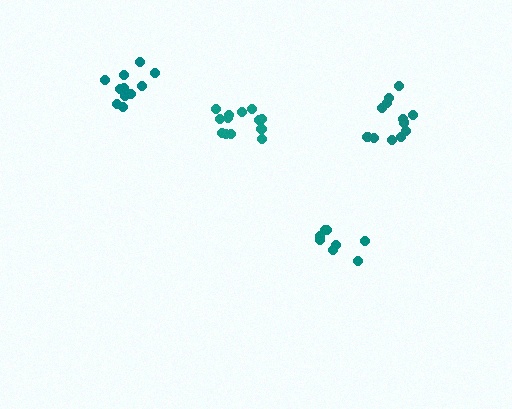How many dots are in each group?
Group 1: 12 dots, Group 2: 8 dots, Group 3: 11 dots, Group 4: 13 dots (44 total).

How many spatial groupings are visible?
There are 4 spatial groupings.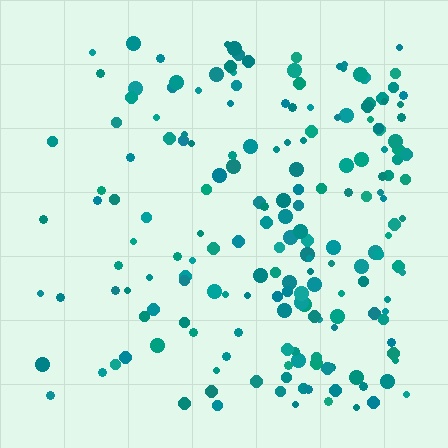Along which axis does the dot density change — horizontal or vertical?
Horizontal.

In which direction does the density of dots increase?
From left to right, with the right side densest.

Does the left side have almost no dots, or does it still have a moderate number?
Still a moderate number, just noticeably fewer than the right.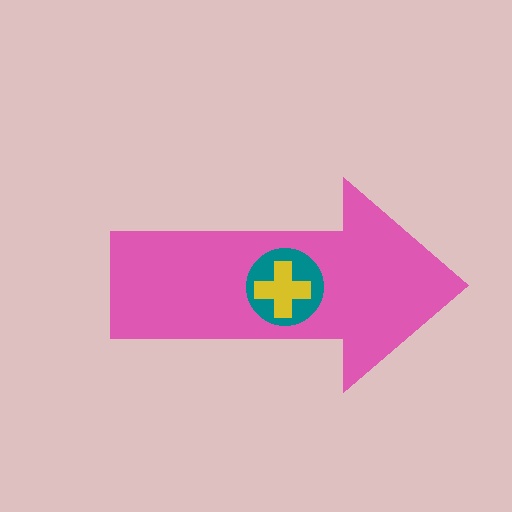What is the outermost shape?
The pink arrow.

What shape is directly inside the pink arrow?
The teal circle.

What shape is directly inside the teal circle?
The yellow cross.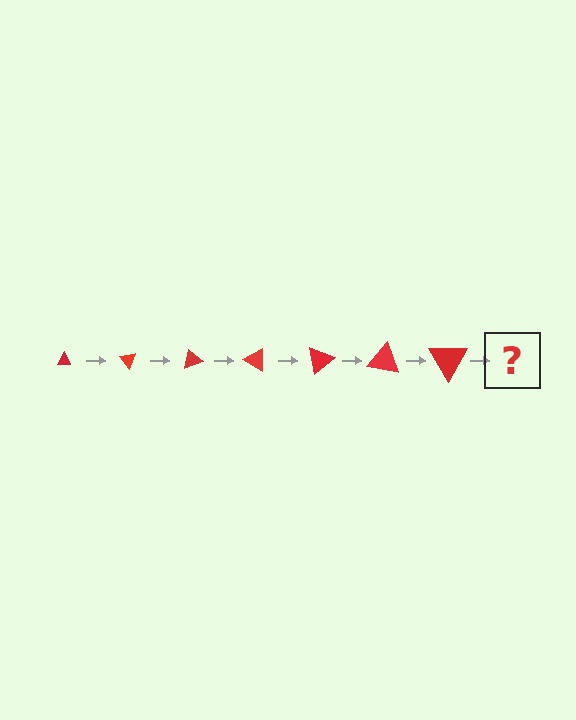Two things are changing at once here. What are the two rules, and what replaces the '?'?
The two rules are that the triangle grows larger each step and it rotates 50 degrees each step. The '?' should be a triangle, larger than the previous one and rotated 350 degrees from the start.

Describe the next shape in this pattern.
It should be a triangle, larger than the previous one and rotated 350 degrees from the start.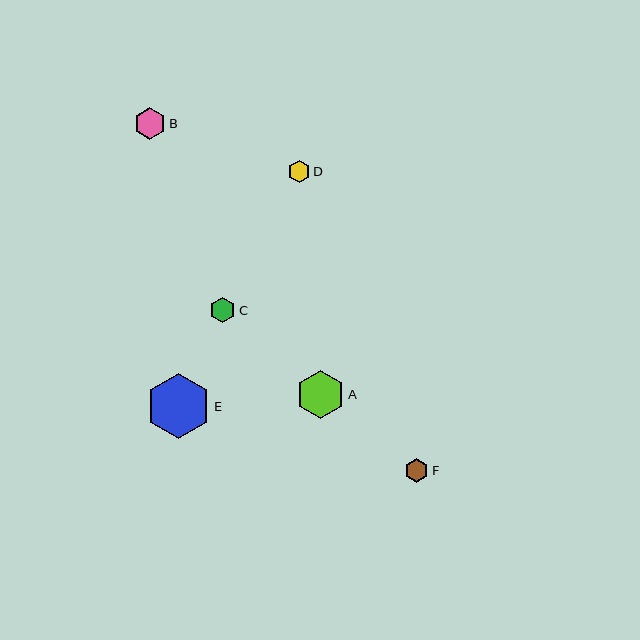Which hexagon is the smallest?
Hexagon D is the smallest with a size of approximately 23 pixels.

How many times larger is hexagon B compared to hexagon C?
Hexagon B is approximately 1.2 times the size of hexagon C.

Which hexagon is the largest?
Hexagon E is the largest with a size of approximately 65 pixels.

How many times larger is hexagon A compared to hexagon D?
Hexagon A is approximately 2.1 times the size of hexagon D.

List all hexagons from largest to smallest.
From largest to smallest: E, A, B, C, F, D.